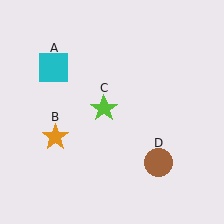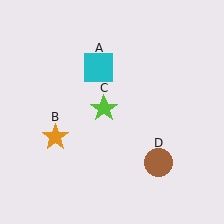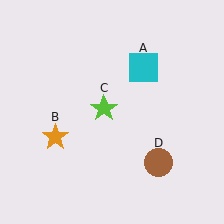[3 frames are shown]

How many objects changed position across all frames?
1 object changed position: cyan square (object A).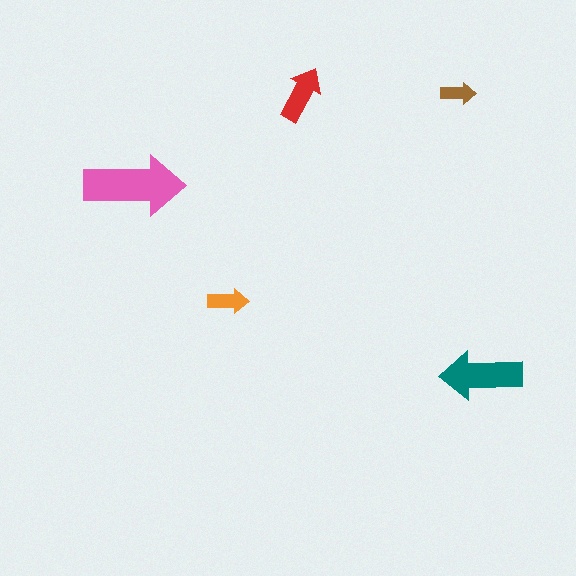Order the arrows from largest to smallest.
the pink one, the teal one, the red one, the orange one, the brown one.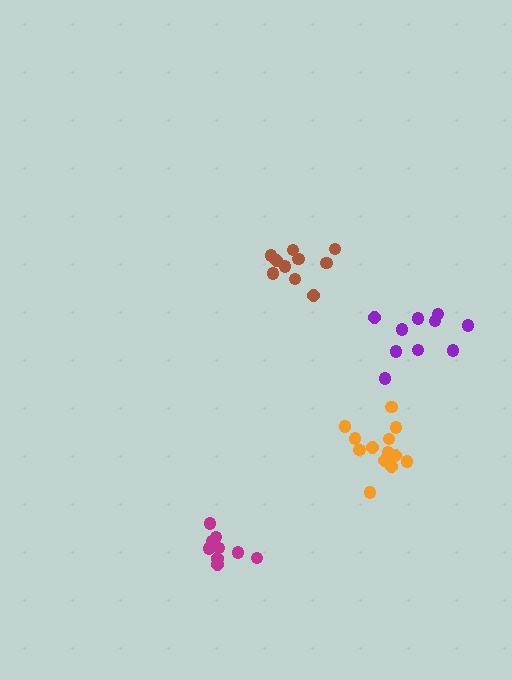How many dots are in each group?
Group 1: 13 dots, Group 2: 9 dots, Group 3: 10 dots, Group 4: 10 dots (42 total).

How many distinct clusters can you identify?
There are 4 distinct clusters.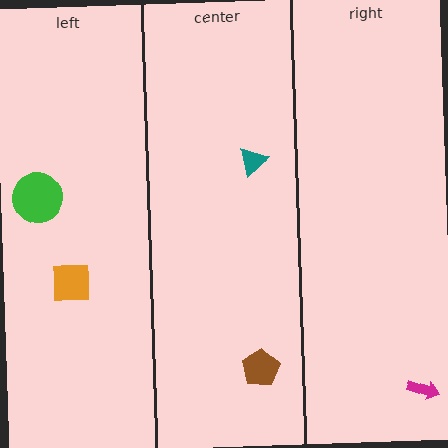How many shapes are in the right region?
1.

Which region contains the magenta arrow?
The right region.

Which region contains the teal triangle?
The center region.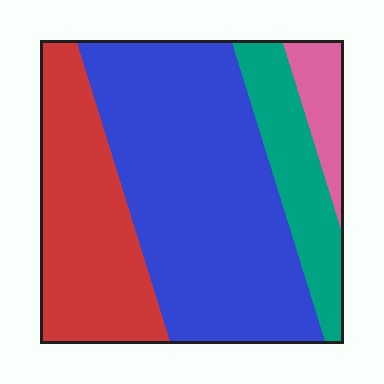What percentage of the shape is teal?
Teal covers 15% of the shape.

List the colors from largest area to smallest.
From largest to smallest: blue, red, teal, pink.